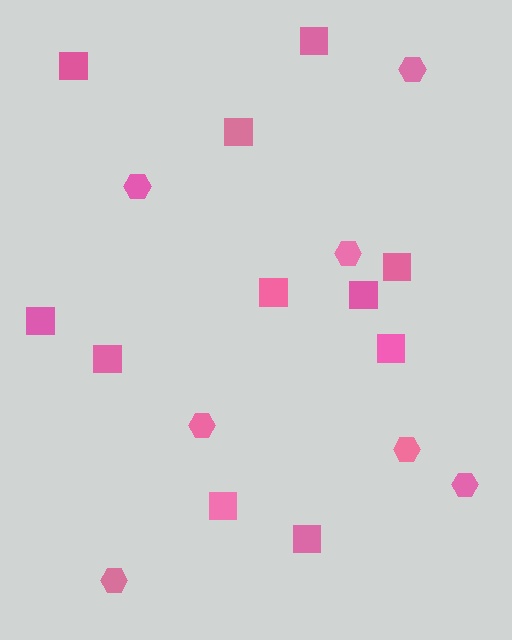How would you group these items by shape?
There are 2 groups: one group of hexagons (7) and one group of squares (11).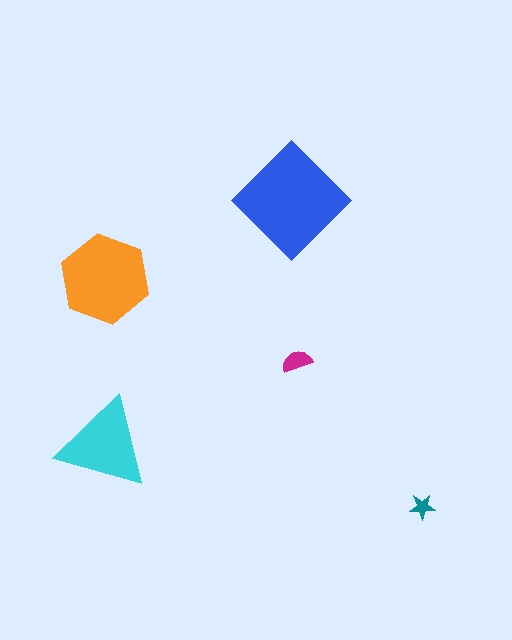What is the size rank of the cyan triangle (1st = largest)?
3rd.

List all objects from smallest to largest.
The teal star, the magenta semicircle, the cyan triangle, the orange hexagon, the blue diamond.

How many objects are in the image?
There are 5 objects in the image.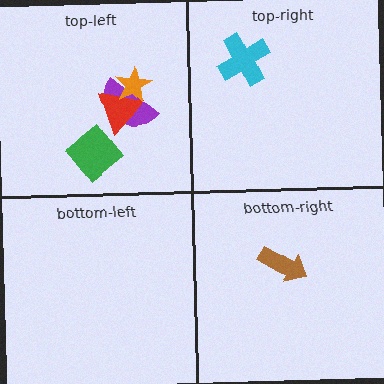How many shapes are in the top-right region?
1.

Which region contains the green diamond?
The top-left region.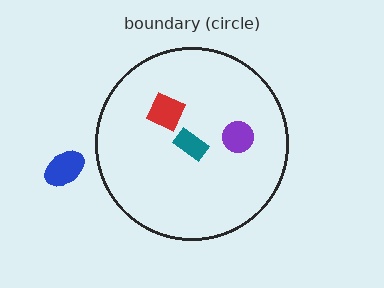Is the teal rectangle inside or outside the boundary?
Inside.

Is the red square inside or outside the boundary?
Inside.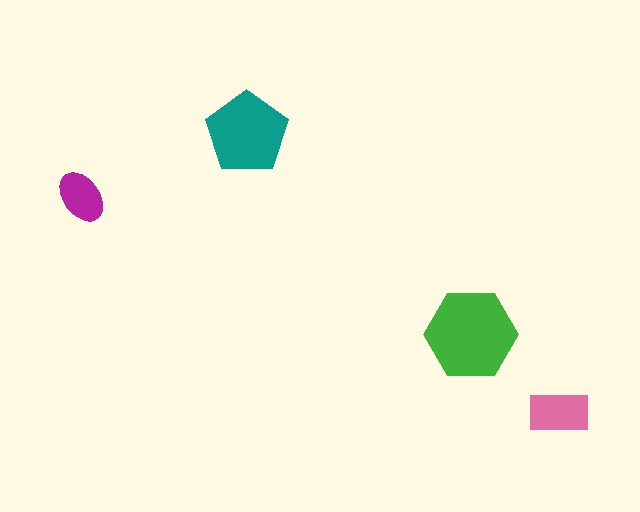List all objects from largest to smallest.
The green hexagon, the teal pentagon, the pink rectangle, the magenta ellipse.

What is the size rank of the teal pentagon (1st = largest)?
2nd.